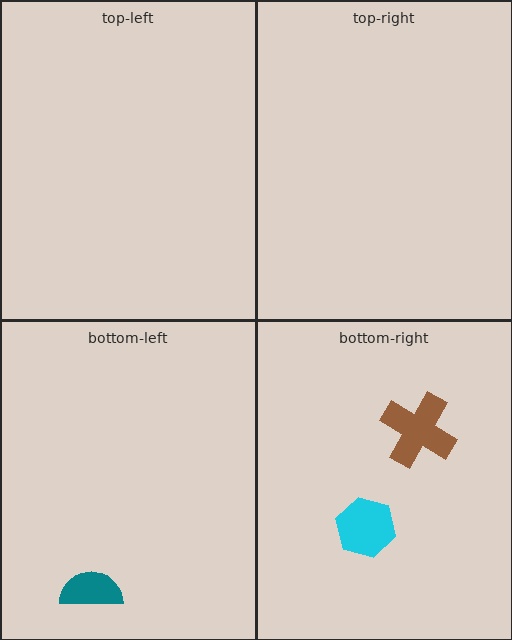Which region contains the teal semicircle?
The bottom-left region.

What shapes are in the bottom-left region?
The teal semicircle.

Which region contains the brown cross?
The bottom-right region.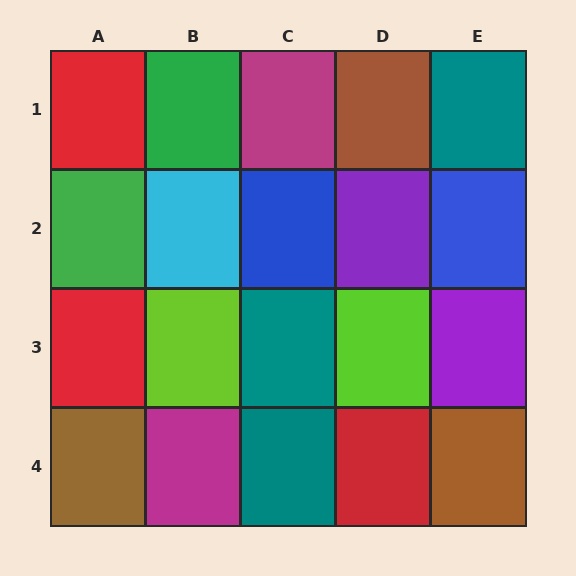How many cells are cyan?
1 cell is cyan.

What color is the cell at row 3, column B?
Lime.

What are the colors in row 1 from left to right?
Red, green, magenta, brown, teal.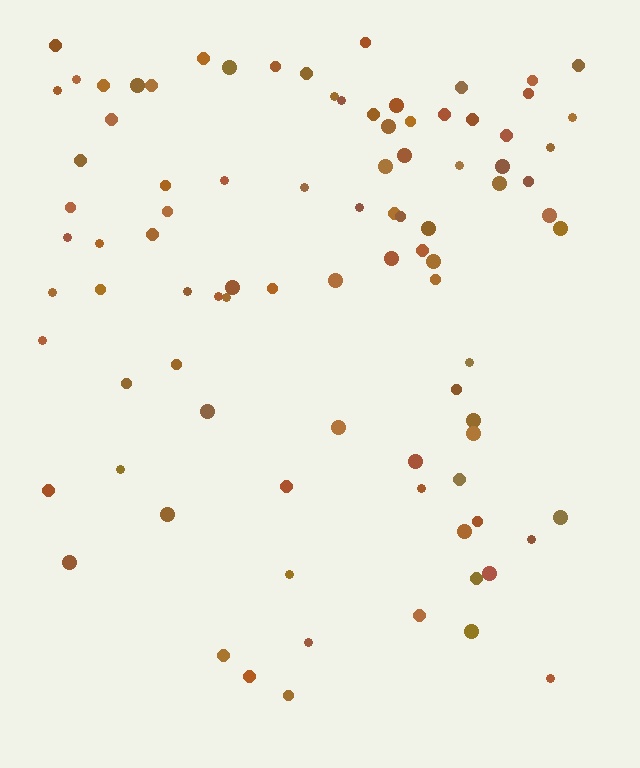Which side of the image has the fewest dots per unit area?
The bottom.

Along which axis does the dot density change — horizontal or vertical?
Vertical.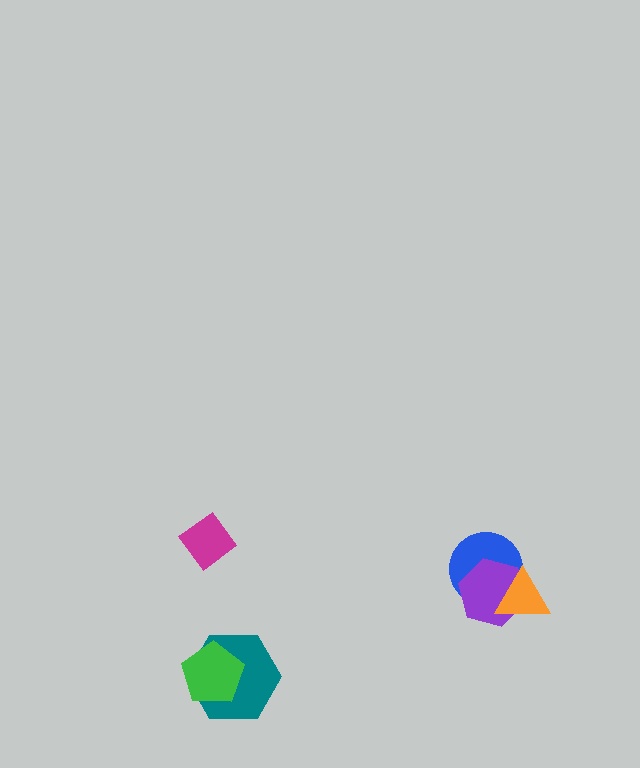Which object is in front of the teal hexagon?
The green pentagon is in front of the teal hexagon.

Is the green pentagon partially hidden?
No, no other shape covers it.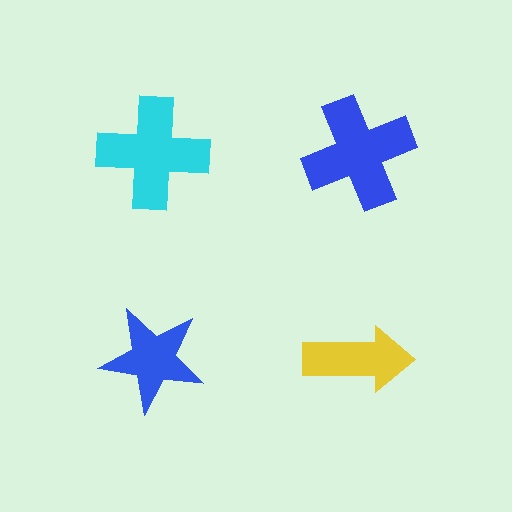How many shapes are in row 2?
2 shapes.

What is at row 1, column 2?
A blue cross.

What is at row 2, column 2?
A yellow arrow.